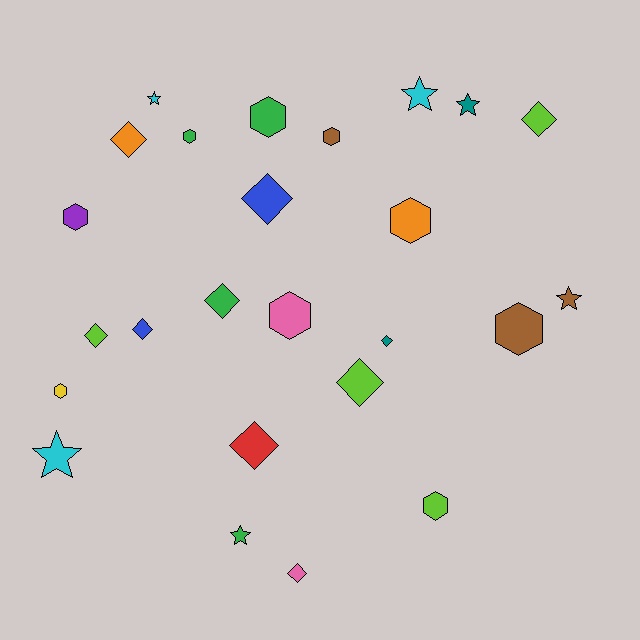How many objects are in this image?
There are 25 objects.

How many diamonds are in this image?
There are 10 diamonds.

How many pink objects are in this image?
There are 2 pink objects.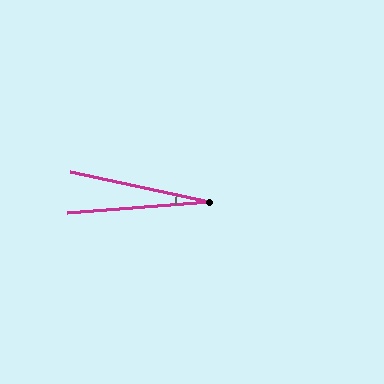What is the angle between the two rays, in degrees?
Approximately 17 degrees.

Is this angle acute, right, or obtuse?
It is acute.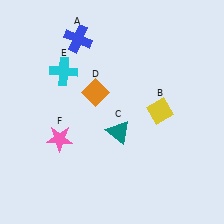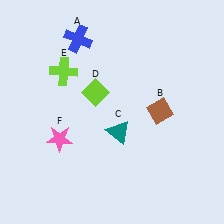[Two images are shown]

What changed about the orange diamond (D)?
In Image 1, D is orange. In Image 2, it changed to lime.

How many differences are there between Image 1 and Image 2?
There are 3 differences between the two images.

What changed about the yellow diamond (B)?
In Image 1, B is yellow. In Image 2, it changed to brown.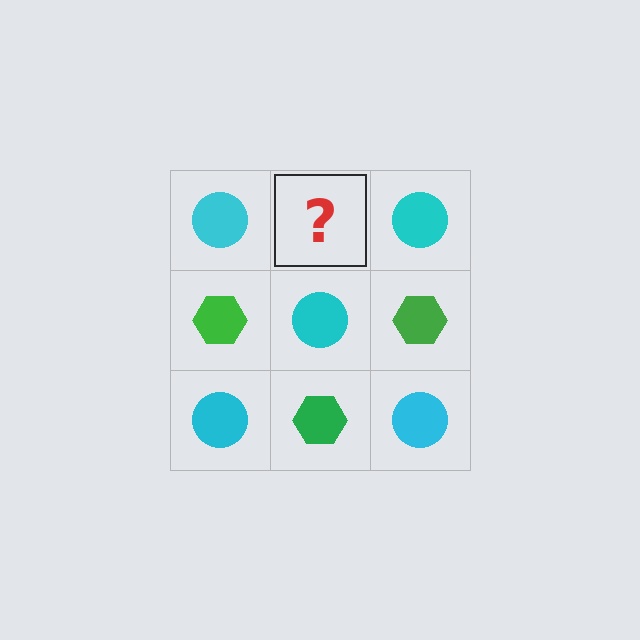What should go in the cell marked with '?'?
The missing cell should contain a green hexagon.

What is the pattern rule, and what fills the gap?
The rule is that it alternates cyan circle and green hexagon in a checkerboard pattern. The gap should be filled with a green hexagon.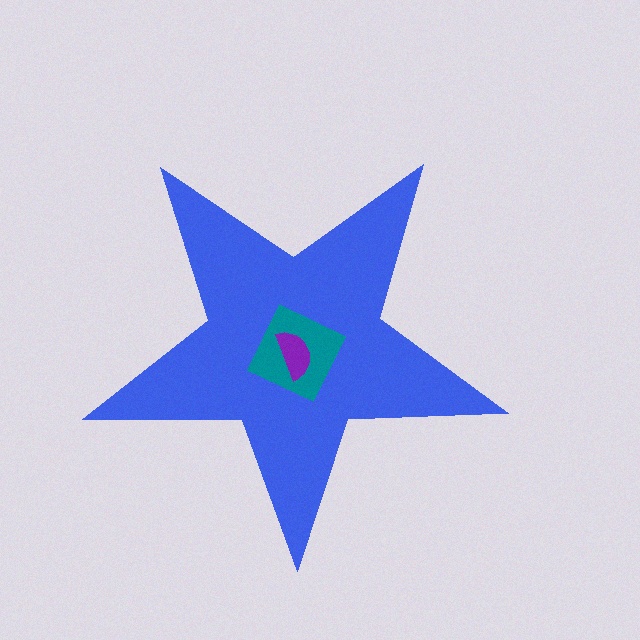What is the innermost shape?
The purple semicircle.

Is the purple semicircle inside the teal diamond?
Yes.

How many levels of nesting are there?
3.